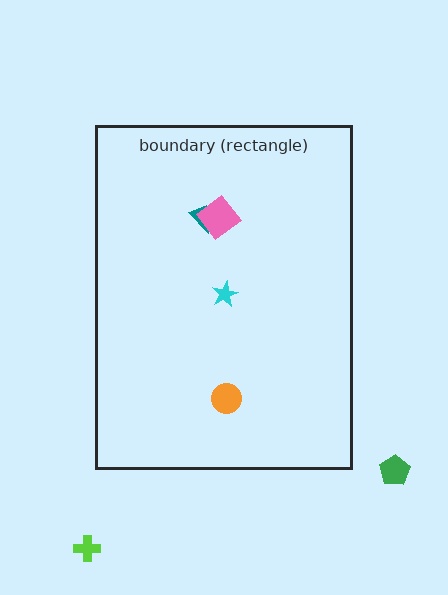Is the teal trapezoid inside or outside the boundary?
Inside.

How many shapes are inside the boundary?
4 inside, 2 outside.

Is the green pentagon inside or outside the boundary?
Outside.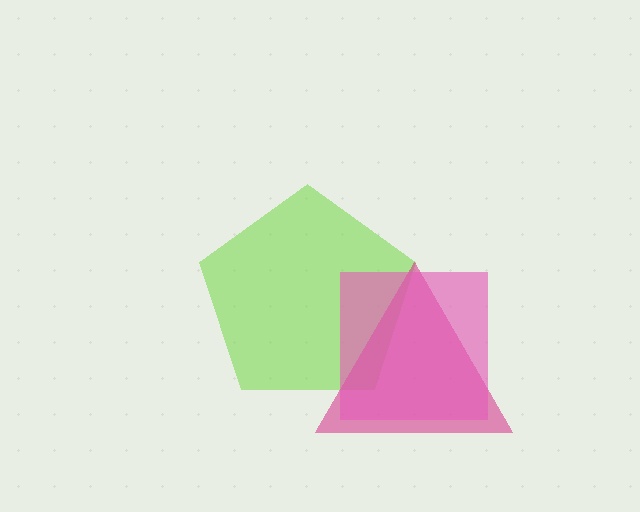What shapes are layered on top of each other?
The layered shapes are: a lime pentagon, a magenta triangle, a pink square.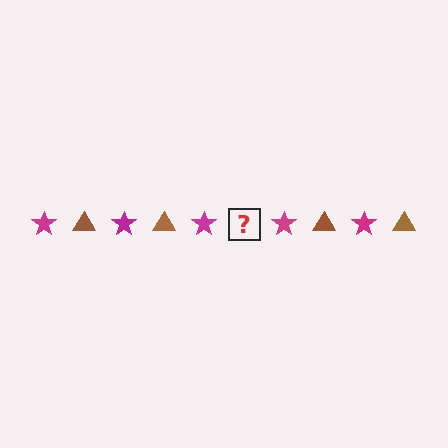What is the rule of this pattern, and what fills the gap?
The rule is that the pattern alternates between magenta star and brown triangle. The gap should be filled with a brown triangle.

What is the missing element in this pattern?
The missing element is a brown triangle.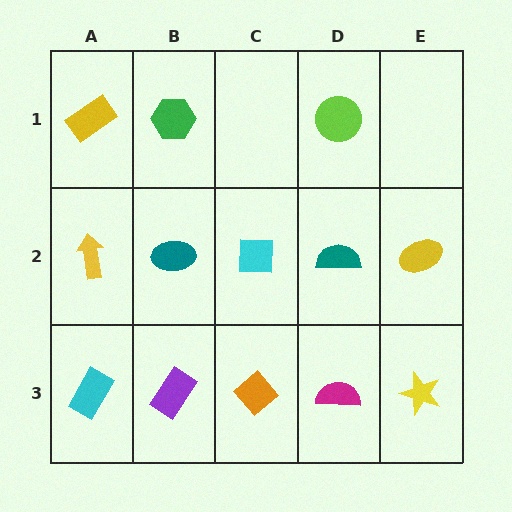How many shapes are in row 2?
5 shapes.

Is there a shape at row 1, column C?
No, that cell is empty.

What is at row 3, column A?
A cyan rectangle.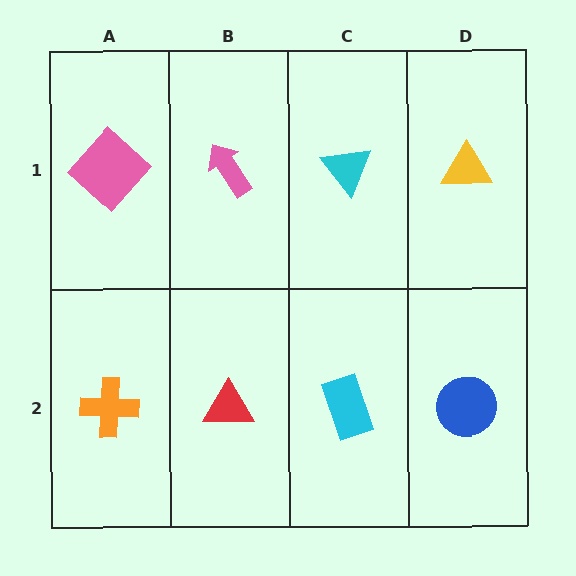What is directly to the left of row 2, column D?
A cyan rectangle.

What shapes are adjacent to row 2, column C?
A cyan triangle (row 1, column C), a red triangle (row 2, column B), a blue circle (row 2, column D).